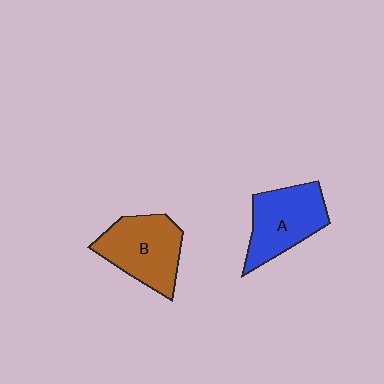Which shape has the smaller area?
Shape A (blue).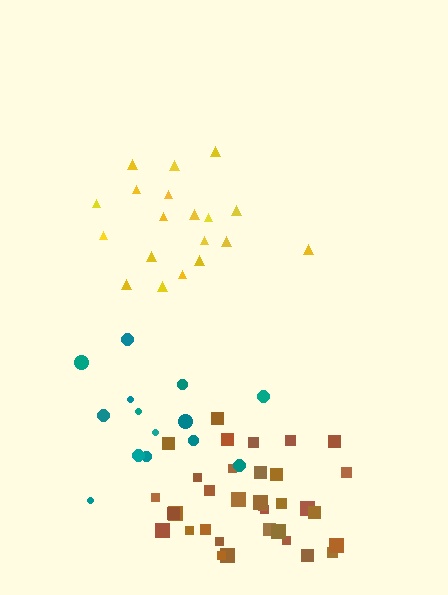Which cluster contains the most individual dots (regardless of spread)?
Brown (34).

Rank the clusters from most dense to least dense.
brown, yellow, teal.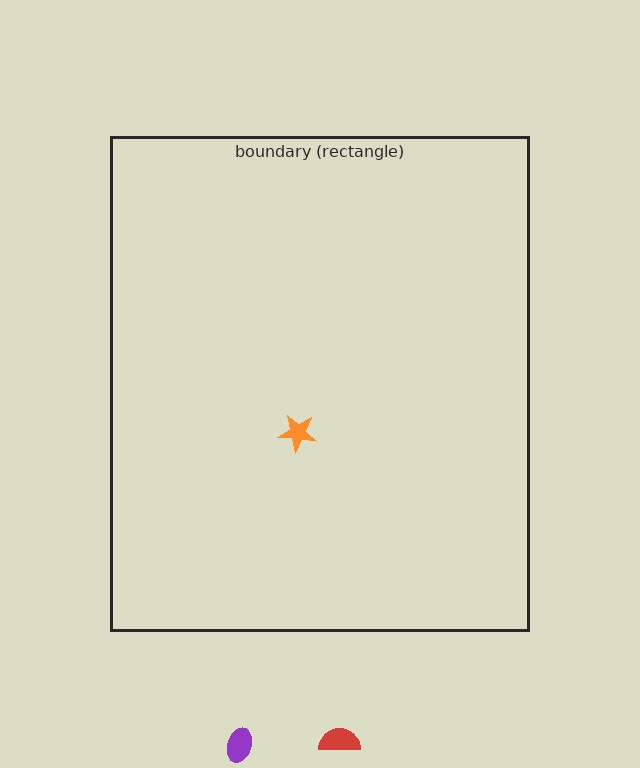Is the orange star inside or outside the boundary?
Inside.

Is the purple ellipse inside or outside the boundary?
Outside.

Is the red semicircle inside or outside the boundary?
Outside.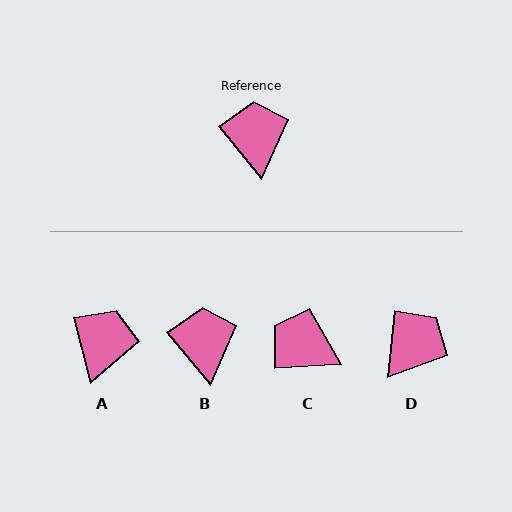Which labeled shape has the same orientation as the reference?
B.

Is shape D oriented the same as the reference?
No, it is off by about 46 degrees.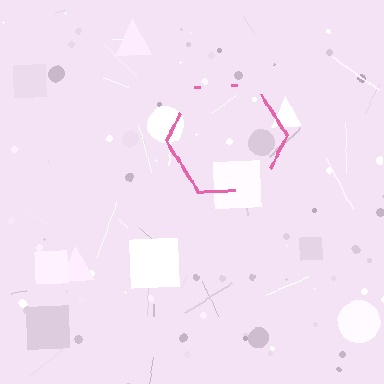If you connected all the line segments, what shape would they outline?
They would outline a hexagon.